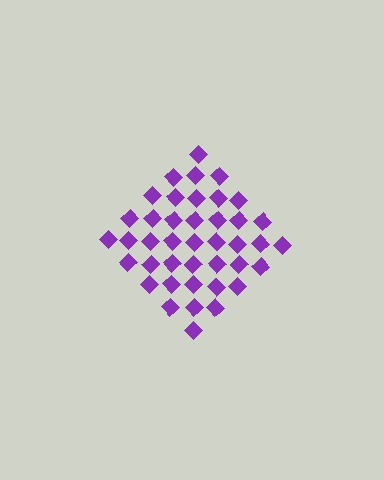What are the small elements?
The small elements are diamonds.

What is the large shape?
The large shape is a diamond.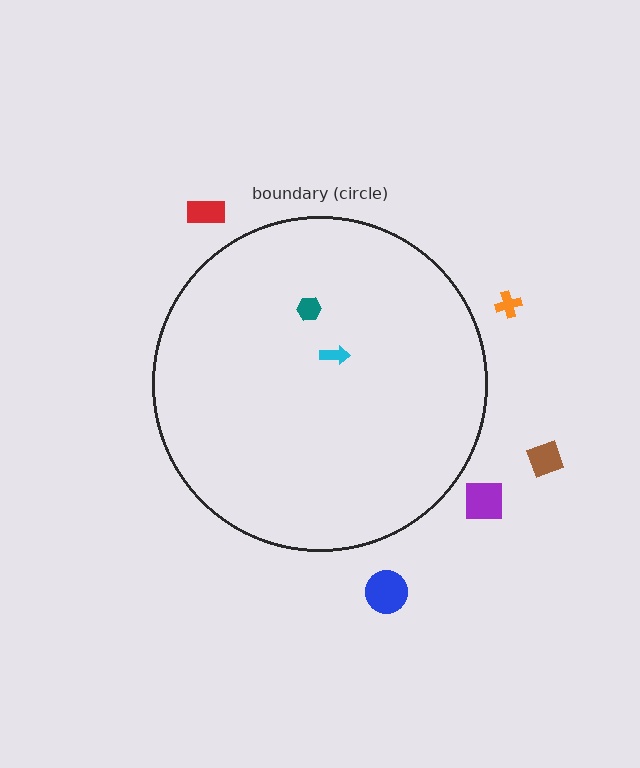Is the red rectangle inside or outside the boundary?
Outside.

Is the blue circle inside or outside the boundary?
Outside.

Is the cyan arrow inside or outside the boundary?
Inside.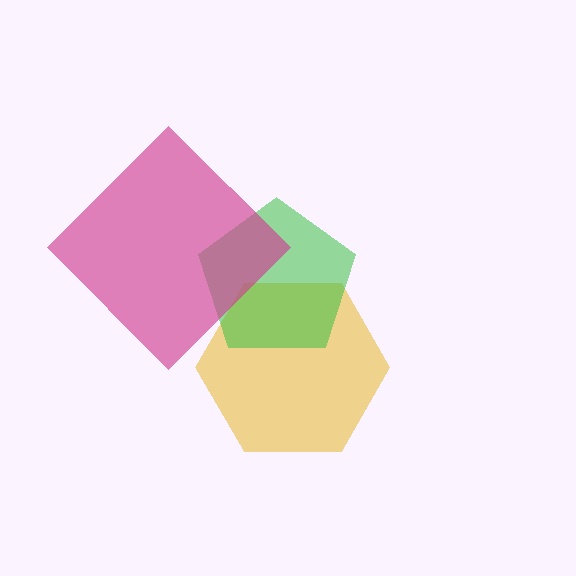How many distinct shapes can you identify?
There are 3 distinct shapes: a yellow hexagon, a green pentagon, a magenta diamond.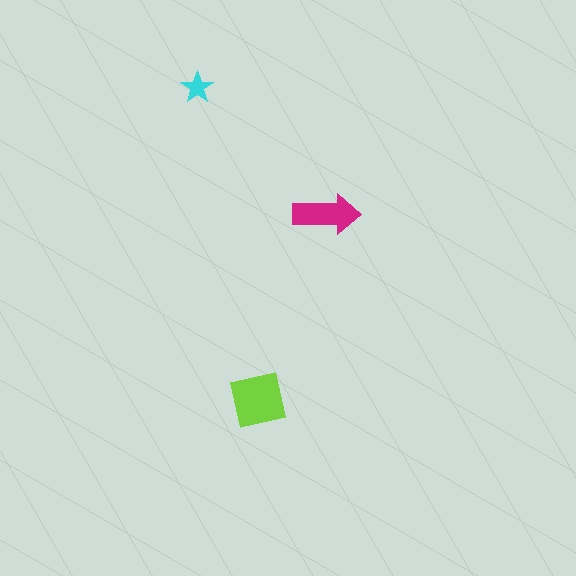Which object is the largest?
The lime square.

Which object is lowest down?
The lime square is bottommost.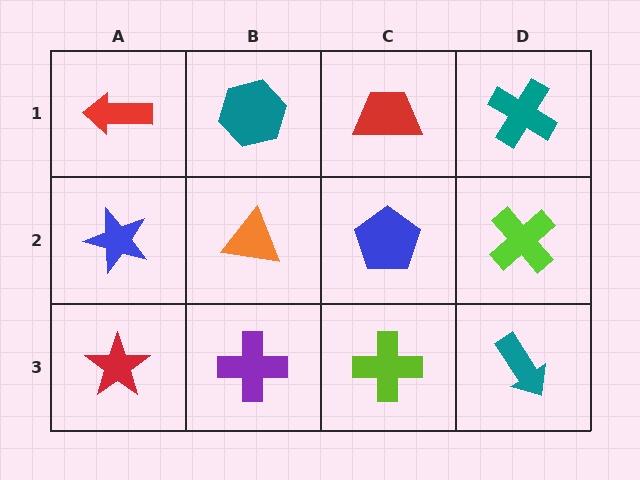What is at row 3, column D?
A teal arrow.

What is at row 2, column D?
A lime cross.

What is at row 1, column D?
A teal cross.